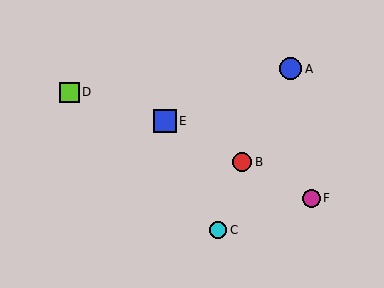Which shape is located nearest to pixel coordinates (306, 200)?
The magenta circle (labeled F) at (311, 198) is nearest to that location.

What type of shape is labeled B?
Shape B is a red circle.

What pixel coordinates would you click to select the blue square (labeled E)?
Click at (165, 121) to select the blue square E.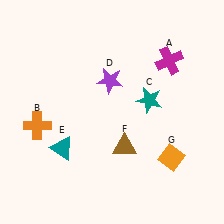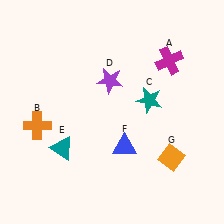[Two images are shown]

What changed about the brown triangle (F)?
In Image 1, F is brown. In Image 2, it changed to blue.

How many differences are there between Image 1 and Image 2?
There is 1 difference between the two images.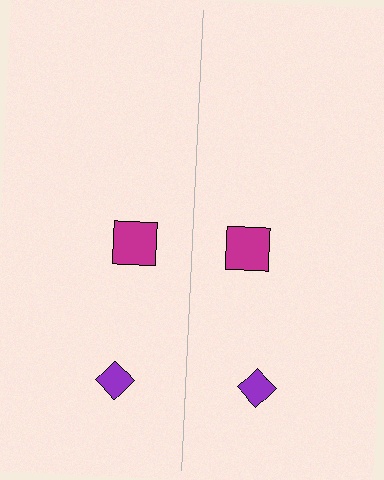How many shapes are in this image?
There are 4 shapes in this image.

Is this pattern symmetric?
Yes, this pattern has bilateral (reflection) symmetry.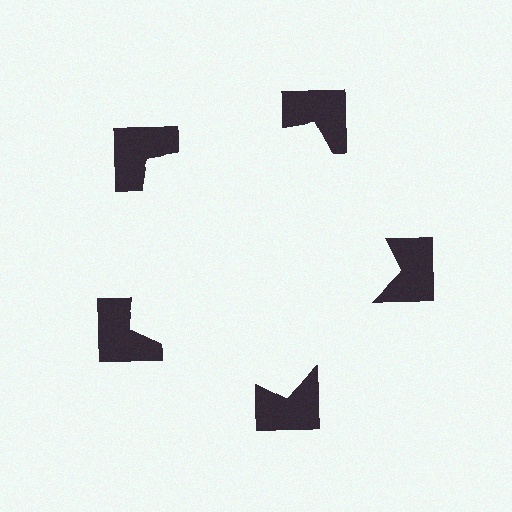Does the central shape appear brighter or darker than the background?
It typically appears slightly brighter than the background, even though no actual brightness change is drawn.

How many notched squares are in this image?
There are 5 — one at each vertex of the illusory pentagon.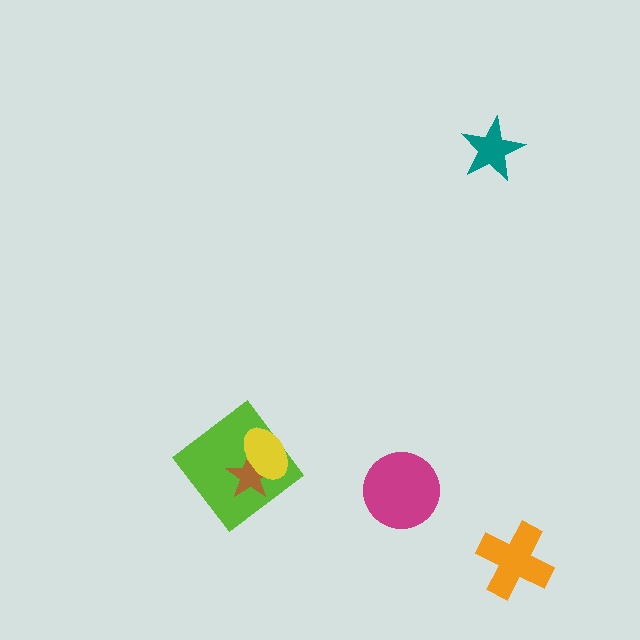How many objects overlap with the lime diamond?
2 objects overlap with the lime diamond.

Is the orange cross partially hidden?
No, no other shape covers it.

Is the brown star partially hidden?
Yes, it is partially covered by another shape.